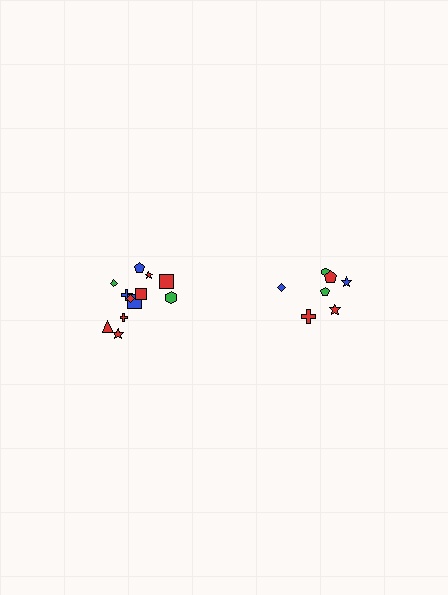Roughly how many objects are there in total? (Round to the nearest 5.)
Roughly 20 objects in total.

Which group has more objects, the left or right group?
The left group.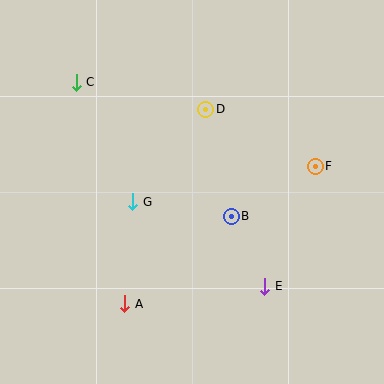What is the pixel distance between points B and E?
The distance between B and E is 78 pixels.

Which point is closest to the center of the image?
Point B at (231, 216) is closest to the center.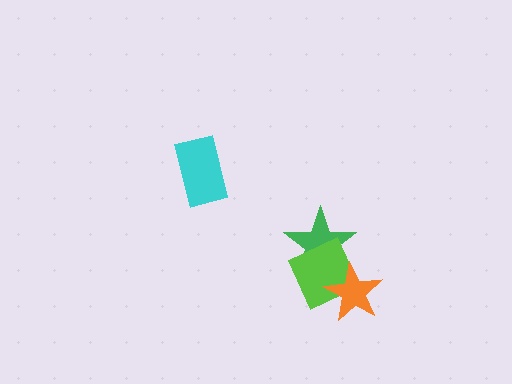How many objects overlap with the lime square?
2 objects overlap with the lime square.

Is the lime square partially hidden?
Yes, it is partially covered by another shape.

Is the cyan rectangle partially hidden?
No, no other shape covers it.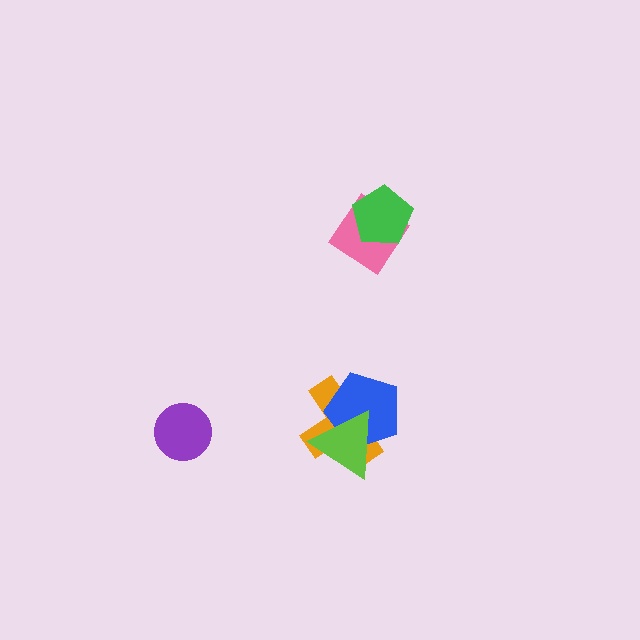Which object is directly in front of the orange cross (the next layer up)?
The blue pentagon is directly in front of the orange cross.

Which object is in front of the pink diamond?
The green pentagon is in front of the pink diamond.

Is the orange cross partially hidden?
Yes, it is partially covered by another shape.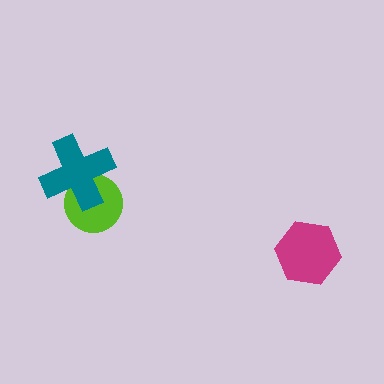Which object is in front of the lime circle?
The teal cross is in front of the lime circle.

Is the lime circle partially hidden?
Yes, it is partially covered by another shape.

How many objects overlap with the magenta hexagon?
0 objects overlap with the magenta hexagon.